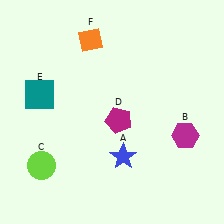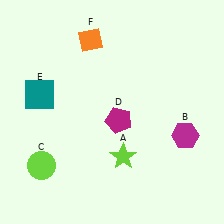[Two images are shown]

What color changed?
The star (A) changed from blue in Image 1 to lime in Image 2.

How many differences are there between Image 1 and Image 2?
There is 1 difference between the two images.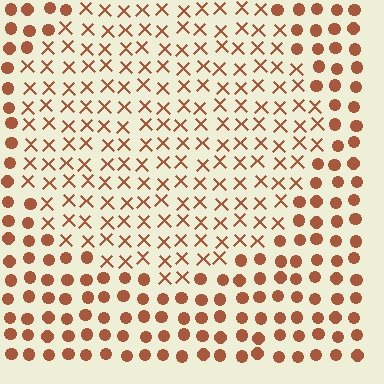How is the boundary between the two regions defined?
The boundary is defined by a change in element shape: X marks inside vs. circles outside. All elements share the same color and spacing.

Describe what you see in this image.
The image is filled with small brown elements arranged in a uniform grid. A circle-shaped region contains X marks, while the surrounding area contains circles. The boundary is defined purely by the change in element shape.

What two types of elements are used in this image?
The image uses X marks inside the circle region and circles outside it.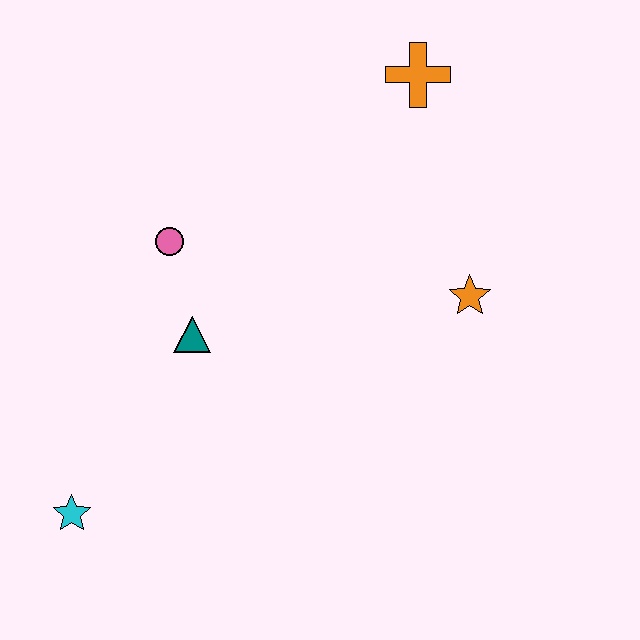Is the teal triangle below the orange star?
Yes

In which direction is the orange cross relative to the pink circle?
The orange cross is to the right of the pink circle.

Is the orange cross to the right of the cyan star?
Yes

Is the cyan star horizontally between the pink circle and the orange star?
No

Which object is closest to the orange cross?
The orange star is closest to the orange cross.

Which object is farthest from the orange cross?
The cyan star is farthest from the orange cross.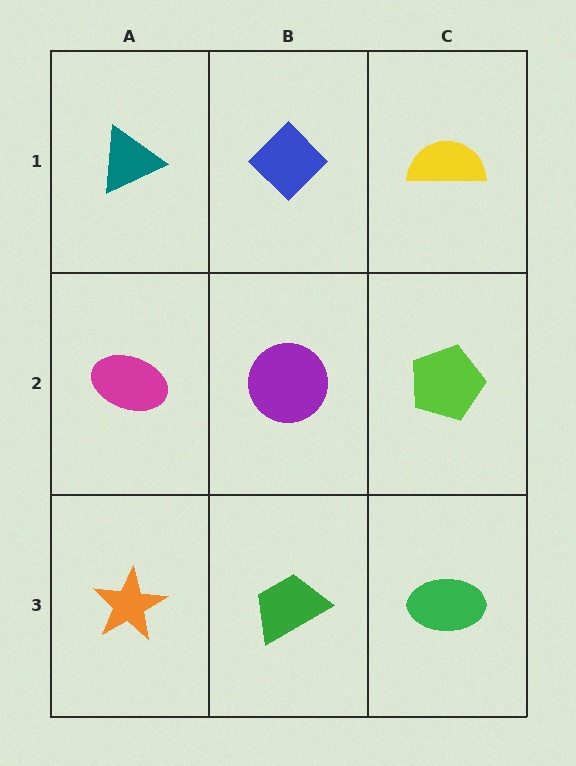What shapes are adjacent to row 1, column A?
A magenta ellipse (row 2, column A), a blue diamond (row 1, column B).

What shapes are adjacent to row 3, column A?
A magenta ellipse (row 2, column A), a green trapezoid (row 3, column B).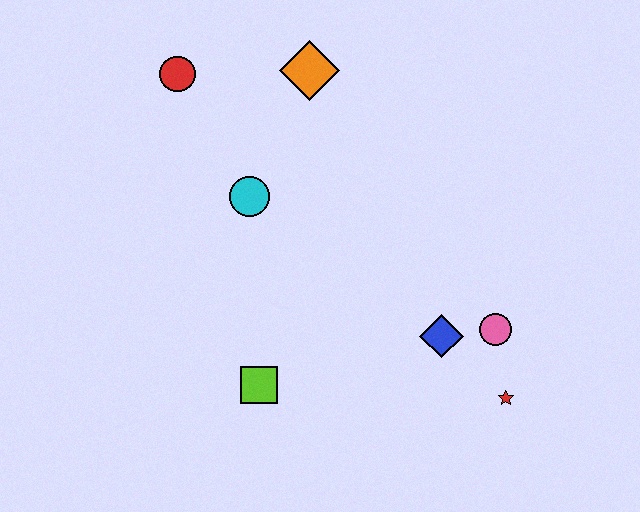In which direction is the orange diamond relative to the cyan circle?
The orange diamond is above the cyan circle.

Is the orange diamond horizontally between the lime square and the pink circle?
Yes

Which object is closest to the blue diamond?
The pink circle is closest to the blue diamond.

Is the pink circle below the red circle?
Yes